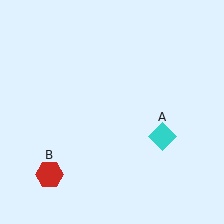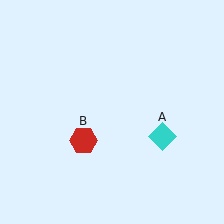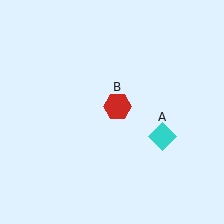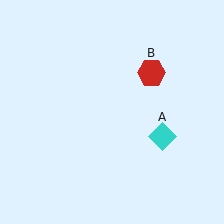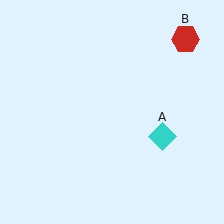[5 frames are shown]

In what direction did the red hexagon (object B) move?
The red hexagon (object B) moved up and to the right.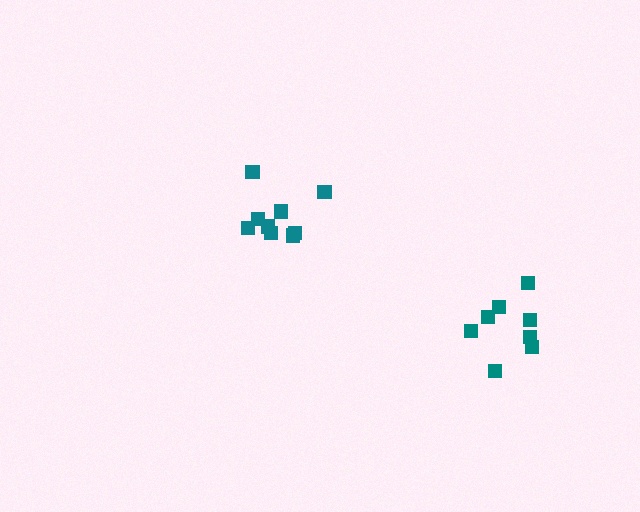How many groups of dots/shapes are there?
There are 2 groups.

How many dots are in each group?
Group 1: 8 dots, Group 2: 9 dots (17 total).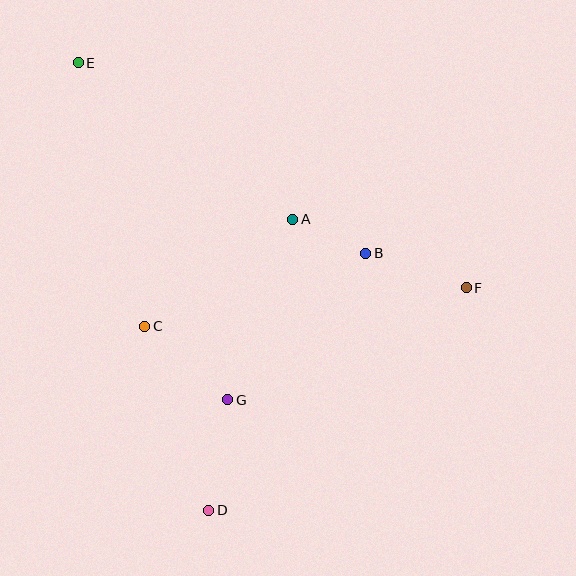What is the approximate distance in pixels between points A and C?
The distance between A and C is approximately 183 pixels.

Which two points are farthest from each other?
Points D and E are farthest from each other.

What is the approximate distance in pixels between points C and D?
The distance between C and D is approximately 195 pixels.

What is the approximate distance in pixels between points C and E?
The distance between C and E is approximately 272 pixels.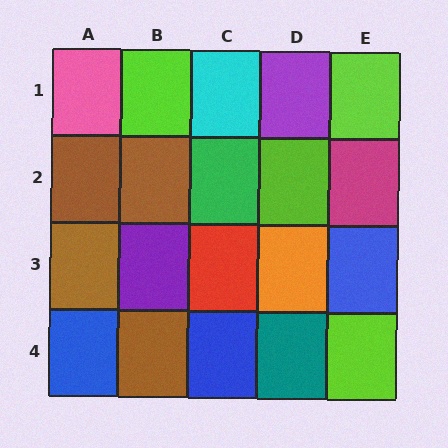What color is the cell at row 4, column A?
Blue.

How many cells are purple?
2 cells are purple.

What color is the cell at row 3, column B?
Purple.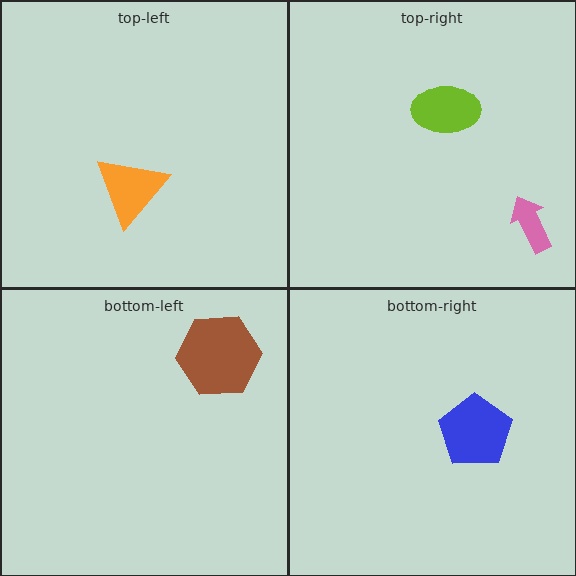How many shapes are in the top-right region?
2.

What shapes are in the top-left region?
The orange triangle.